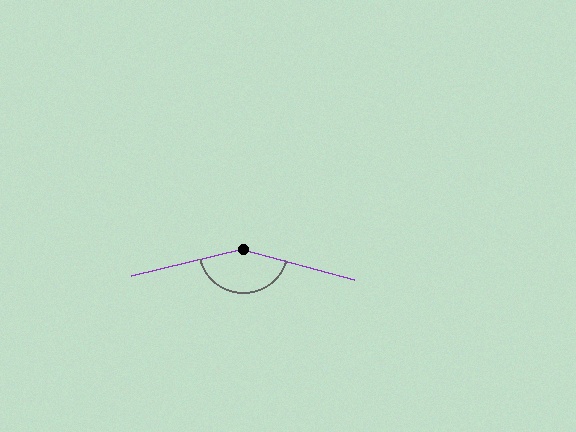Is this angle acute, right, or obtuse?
It is obtuse.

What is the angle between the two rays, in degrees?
Approximately 151 degrees.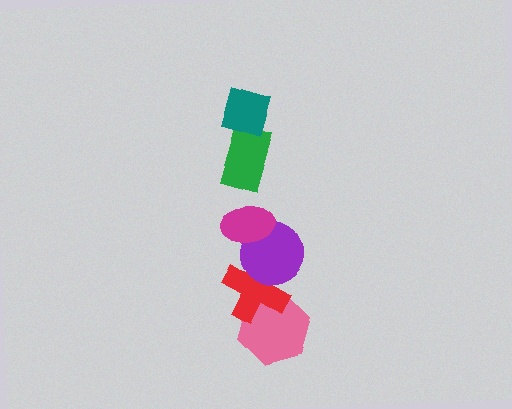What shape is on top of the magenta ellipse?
The green rectangle is on top of the magenta ellipse.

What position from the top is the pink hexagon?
The pink hexagon is 6th from the top.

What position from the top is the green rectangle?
The green rectangle is 2nd from the top.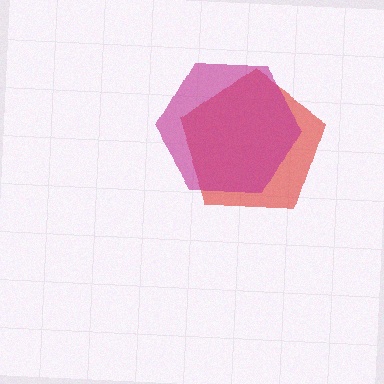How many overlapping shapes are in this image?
There are 2 overlapping shapes in the image.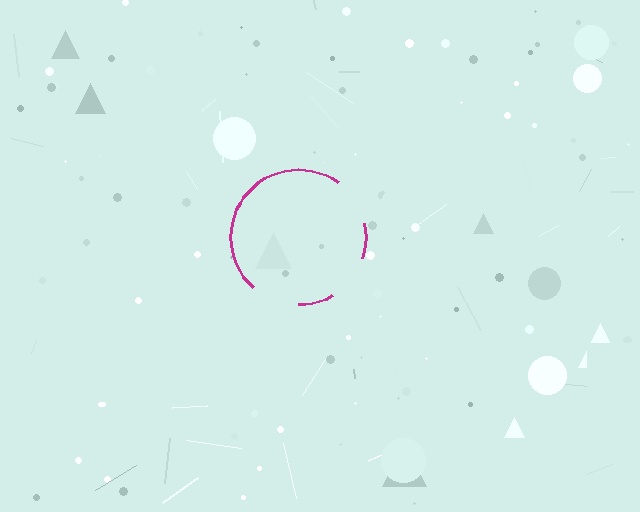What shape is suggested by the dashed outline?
The dashed outline suggests a circle.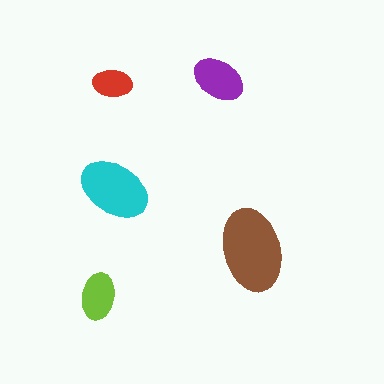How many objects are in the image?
There are 5 objects in the image.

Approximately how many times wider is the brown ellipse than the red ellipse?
About 2 times wider.